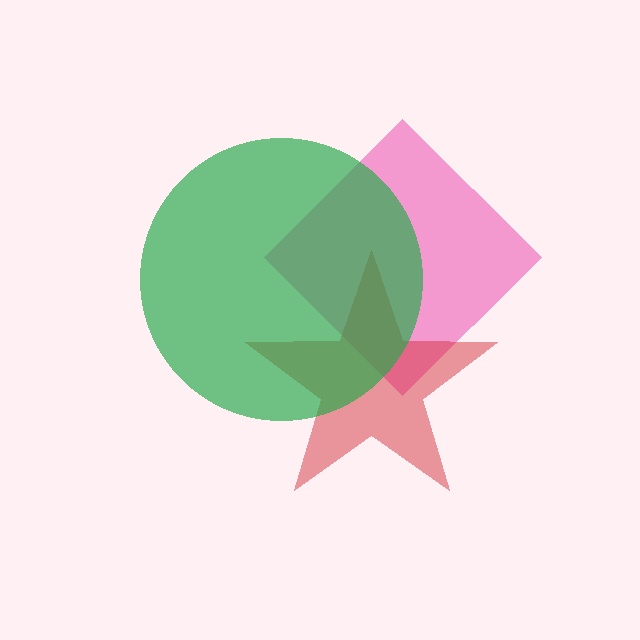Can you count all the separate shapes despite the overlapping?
Yes, there are 3 separate shapes.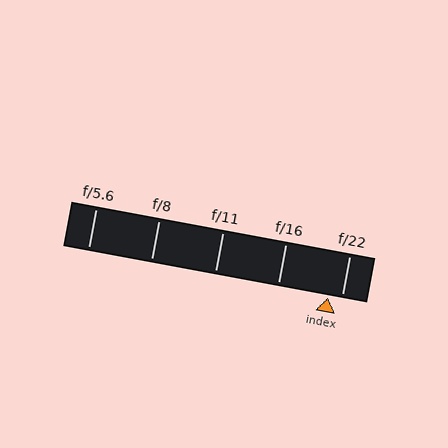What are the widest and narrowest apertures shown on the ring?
The widest aperture shown is f/5.6 and the narrowest is f/22.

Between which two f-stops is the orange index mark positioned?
The index mark is between f/16 and f/22.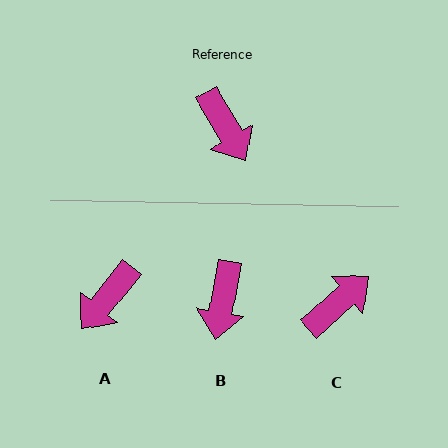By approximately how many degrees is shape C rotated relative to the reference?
Approximately 101 degrees counter-clockwise.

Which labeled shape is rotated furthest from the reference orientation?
C, about 101 degrees away.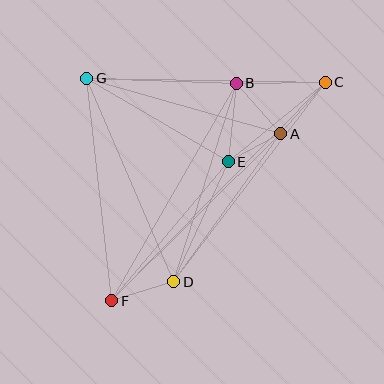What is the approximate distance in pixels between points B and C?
The distance between B and C is approximately 89 pixels.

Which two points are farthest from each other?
Points C and F are farthest from each other.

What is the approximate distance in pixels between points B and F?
The distance between B and F is approximately 250 pixels.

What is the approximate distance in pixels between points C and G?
The distance between C and G is approximately 239 pixels.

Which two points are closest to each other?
Points A and E are closest to each other.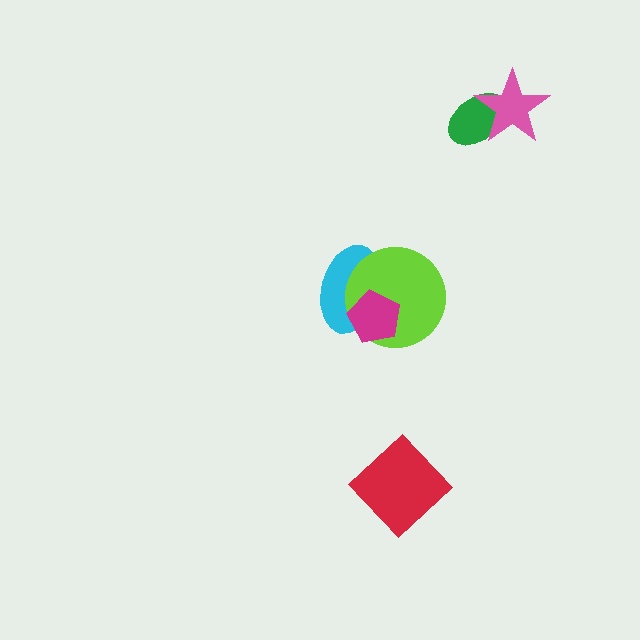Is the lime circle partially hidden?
Yes, it is partially covered by another shape.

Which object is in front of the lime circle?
The magenta pentagon is in front of the lime circle.